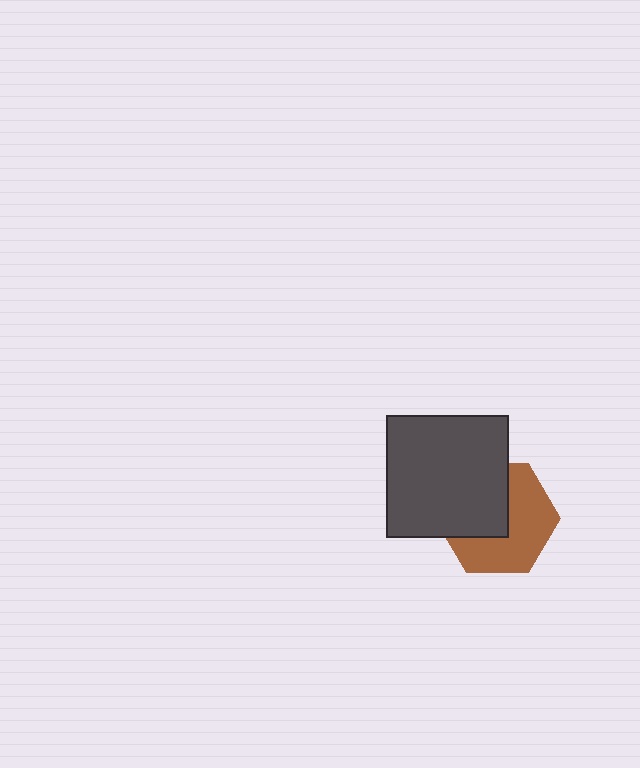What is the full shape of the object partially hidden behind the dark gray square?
The partially hidden object is a brown hexagon.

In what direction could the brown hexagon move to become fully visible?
The brown hexagon could move toward the lower-right. That would shift it out from behind the dark gray square entirely.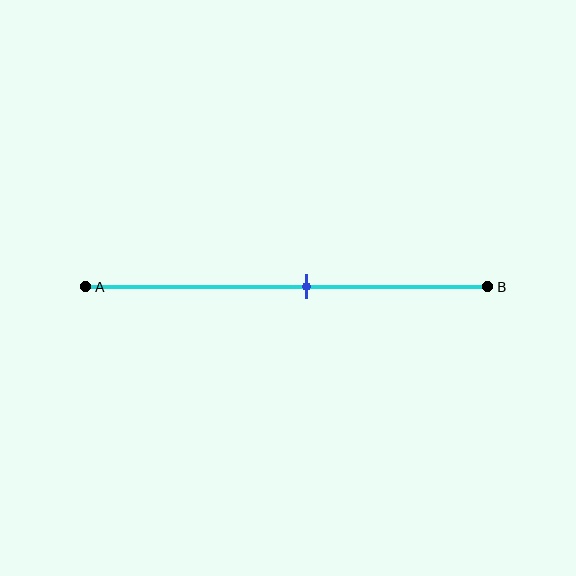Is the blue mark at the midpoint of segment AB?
No, the mark is at about 55% from A, not at the 50% midpoint.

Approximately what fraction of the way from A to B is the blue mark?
The blue mark is approximately 55% of the way from A to B.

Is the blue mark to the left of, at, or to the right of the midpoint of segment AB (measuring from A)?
The blue mark is to the right of the midpoint of segment AB.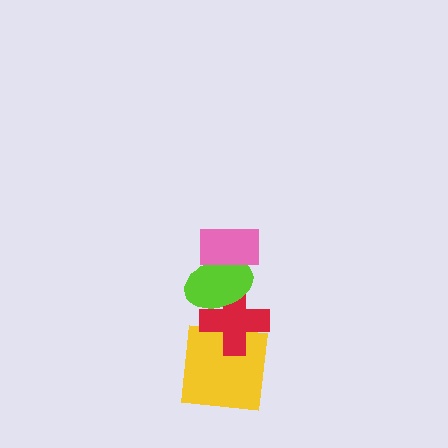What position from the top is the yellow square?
The yellow square is 4th from the top.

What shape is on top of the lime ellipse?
The pink rectangle is on top of the lime ellipse.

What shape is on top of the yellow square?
The red cross is on top of the yellow square.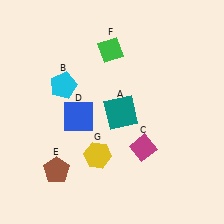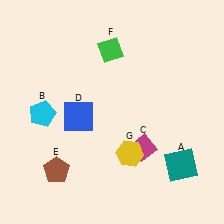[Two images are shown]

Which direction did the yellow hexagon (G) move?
The yellow hexagon (G) moved right.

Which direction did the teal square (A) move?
The teal square (A) moved right.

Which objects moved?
The objects that moved are: the teal square (A), the cyan pentagon (B), the yellow hexagon (G).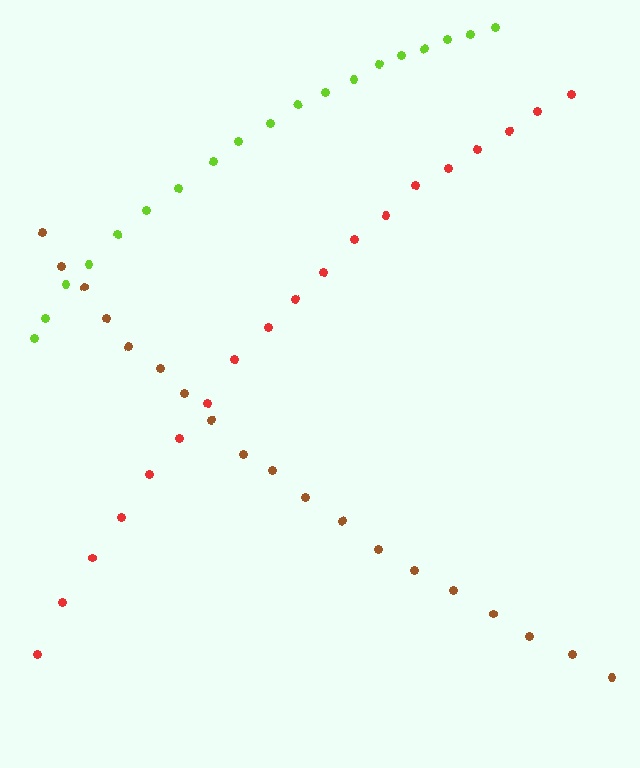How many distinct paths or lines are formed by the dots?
There are 3 distinct paths.